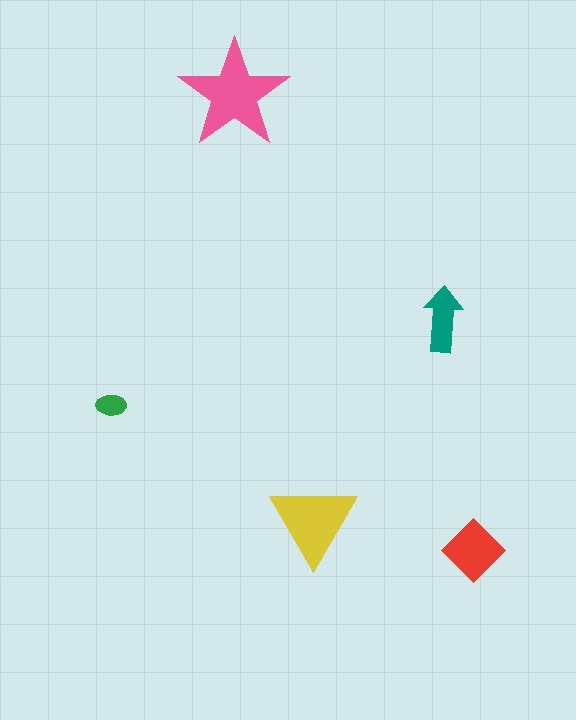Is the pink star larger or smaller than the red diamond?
Larger.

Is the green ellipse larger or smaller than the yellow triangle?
Smaller.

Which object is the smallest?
The green ellipse.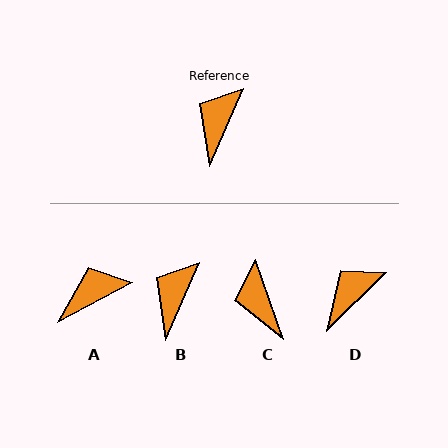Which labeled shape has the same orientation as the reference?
B.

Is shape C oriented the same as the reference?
No, it is off by about 43 degrees.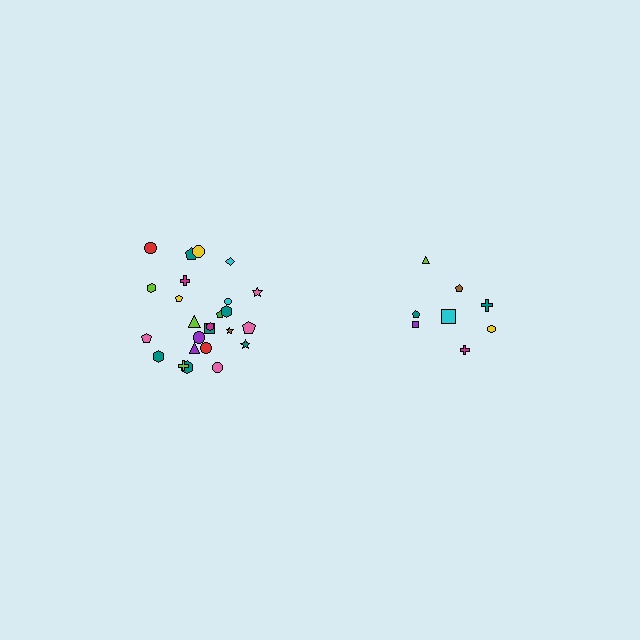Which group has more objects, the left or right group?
The left group.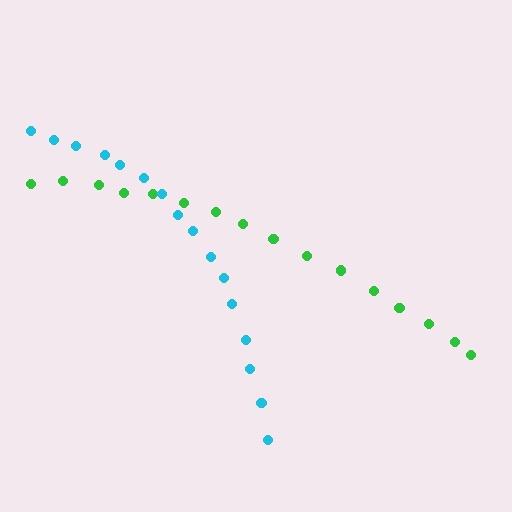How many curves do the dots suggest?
There are 2 distinct paths.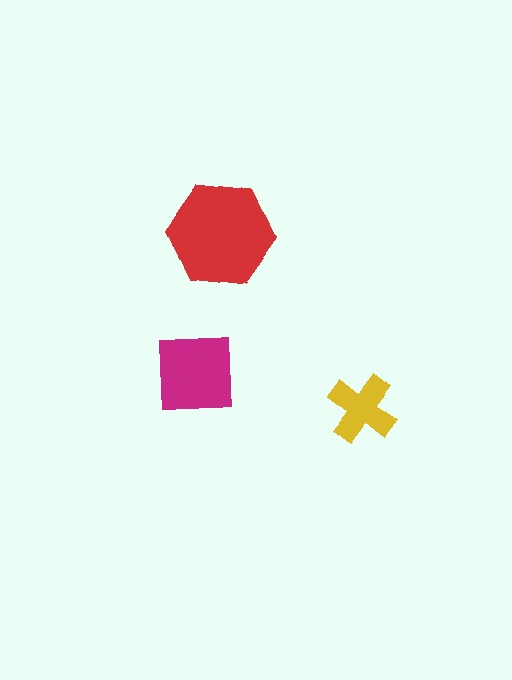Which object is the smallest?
The yellow cross.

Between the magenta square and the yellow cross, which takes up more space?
The magenta square.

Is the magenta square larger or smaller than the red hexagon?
Smaller.